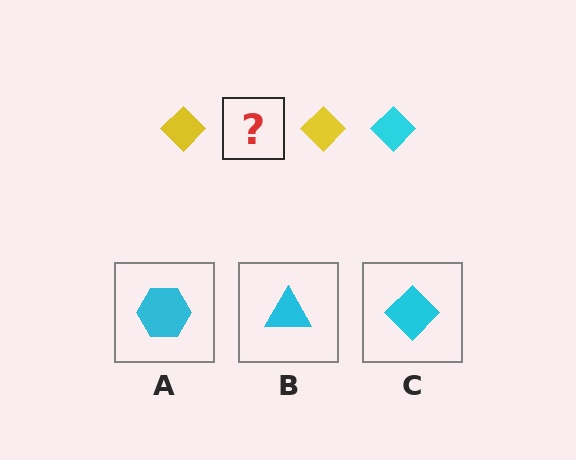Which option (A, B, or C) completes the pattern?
C.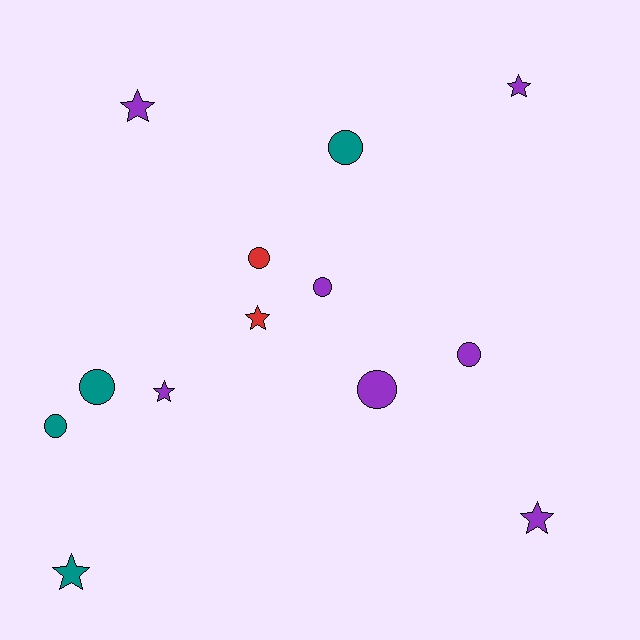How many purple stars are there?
There are 4 purple stars.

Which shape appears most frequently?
Circle, with 7 objects.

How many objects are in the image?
There are 13 objects.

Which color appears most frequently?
Purple, with 7 objects.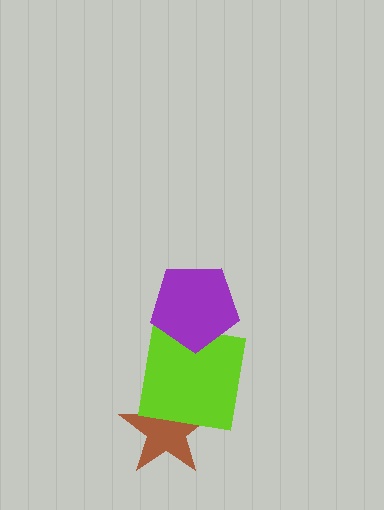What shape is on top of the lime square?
The purple pentagon is on top of the lime square.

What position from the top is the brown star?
The brown star is 3rd from the top.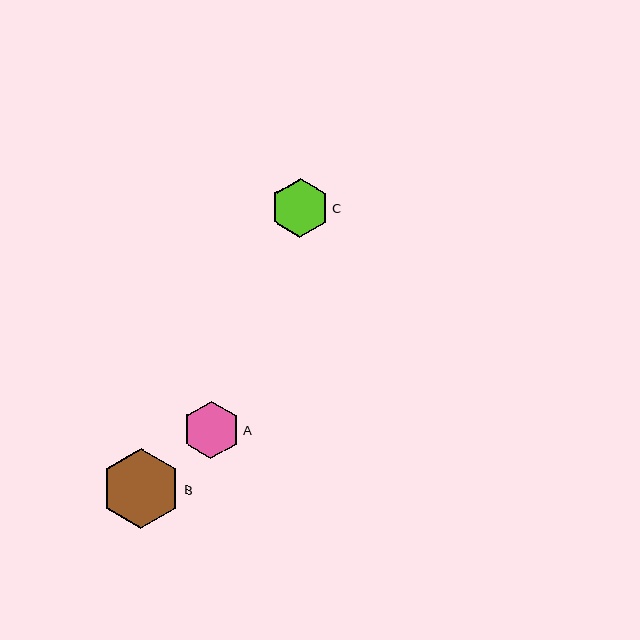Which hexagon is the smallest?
Hexagon A is the smallest with a size of approximately 57 pixels.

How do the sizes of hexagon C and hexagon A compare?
Hexagon C and hexagon A are approximately the same size.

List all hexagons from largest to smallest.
From largest to smallest: B, C, A.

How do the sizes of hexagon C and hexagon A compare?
Hexagon C and hexagon A are approximately the same size.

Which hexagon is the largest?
Hexagon B is the largest with a size of approximately 80 pixels.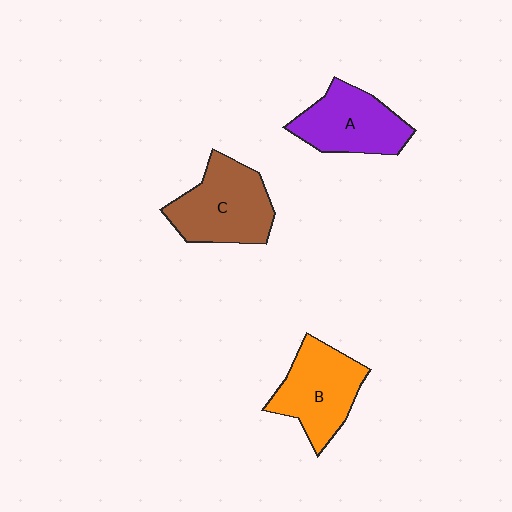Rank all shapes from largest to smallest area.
From largest to smallest: C (brown), B (orange), A (purple).